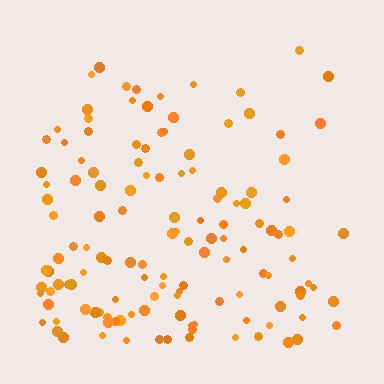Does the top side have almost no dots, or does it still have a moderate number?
Still a moderate number, just noticeably fewer than the bottom.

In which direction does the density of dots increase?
From top to bottom, with the bottom side densest.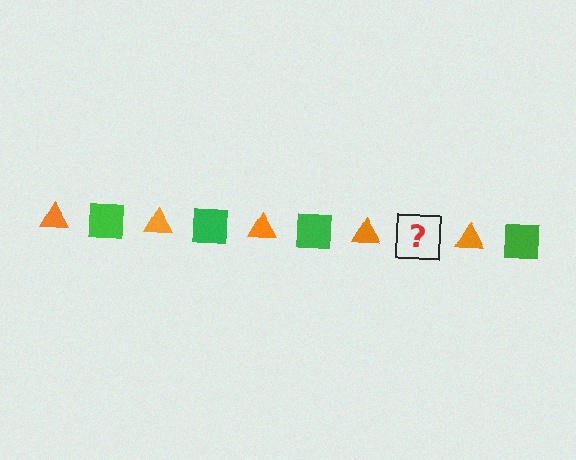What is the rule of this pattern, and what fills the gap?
The rule is that the pattern alternates between orange triangle and green square. The gap should be filled with a green square.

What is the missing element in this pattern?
The missing element is a green square.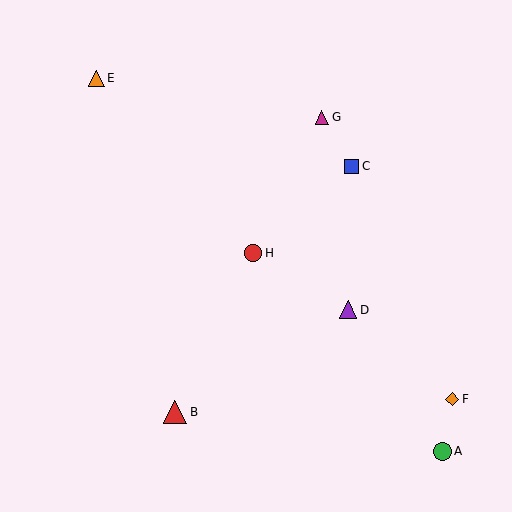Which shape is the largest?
The red triangle (labeled B) is the largest.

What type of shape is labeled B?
Shape B is a red triangle.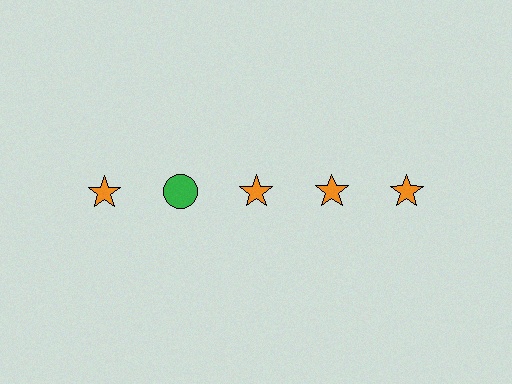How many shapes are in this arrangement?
There are 5 shapes arranged in a grid pattern.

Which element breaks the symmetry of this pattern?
The green circle in the top row, second from left column breaks the symmetry. All other shapes are orange stars.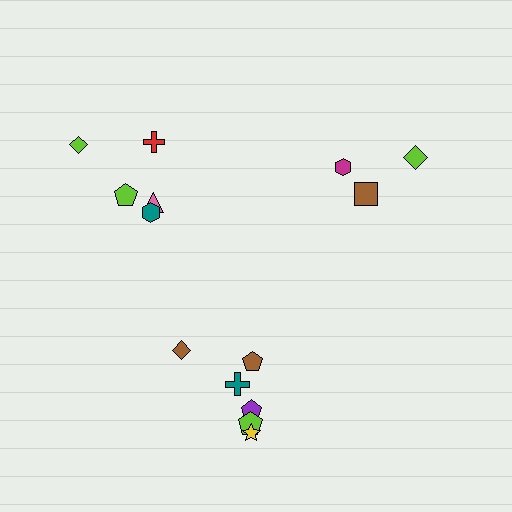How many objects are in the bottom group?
There are 6 objects.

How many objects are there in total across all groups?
There are 14 objects.